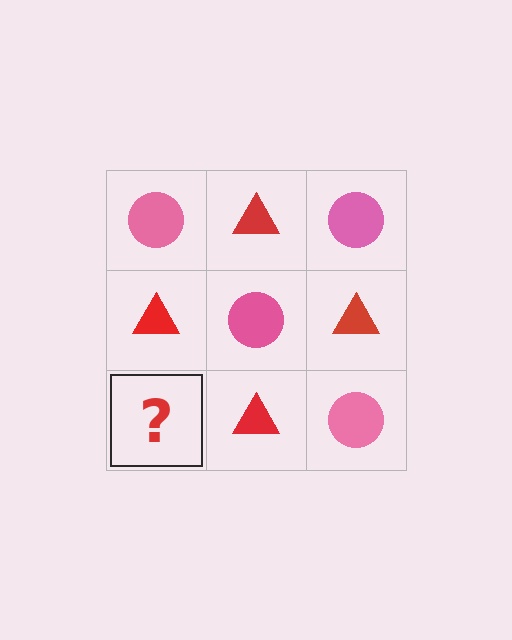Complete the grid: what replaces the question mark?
The question mark should be replaced with a pink circle.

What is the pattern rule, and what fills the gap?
The rule is that it alternates pink circle and red triangle in a checkerboard pattern. The gap should be filled with a pink circle.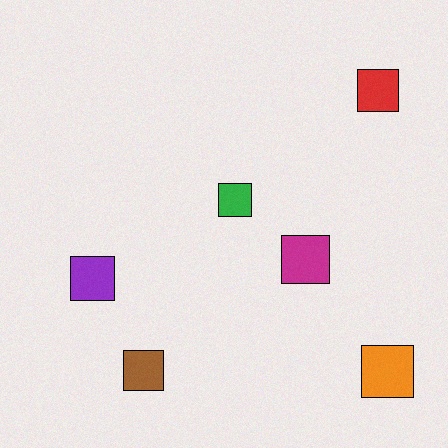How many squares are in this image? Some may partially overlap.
There are 6 squares.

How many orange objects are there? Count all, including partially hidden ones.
There is 1 orange object.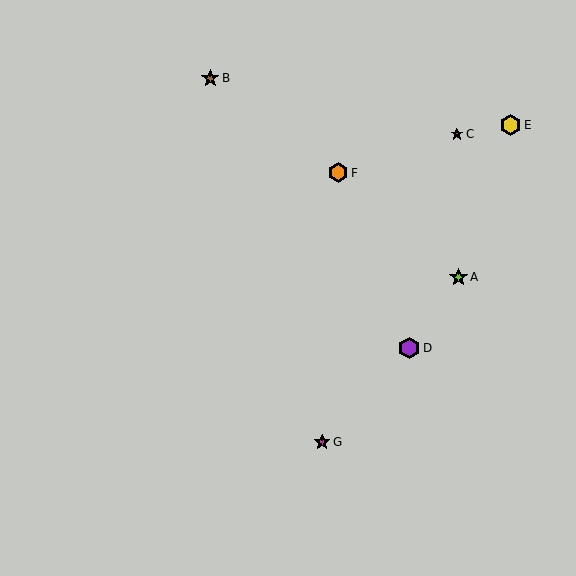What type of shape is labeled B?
Shape B is a brown star.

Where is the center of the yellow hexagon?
The center of the yellow hexagon is at (510, 125).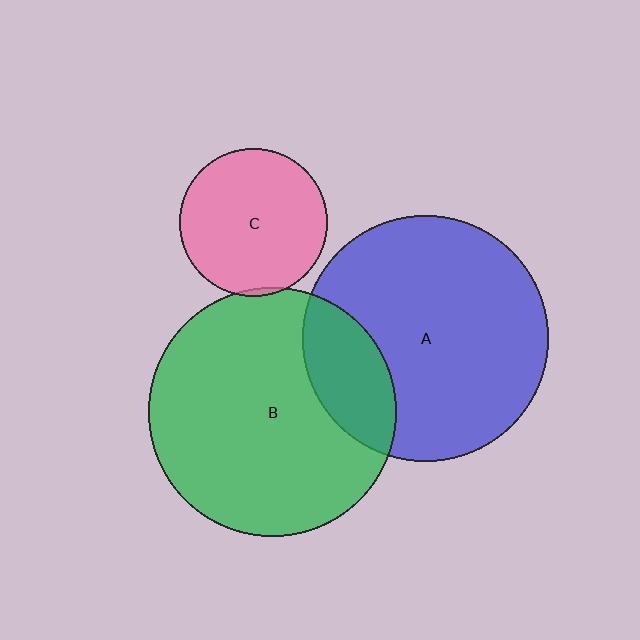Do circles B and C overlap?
Yes.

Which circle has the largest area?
Circle B (green).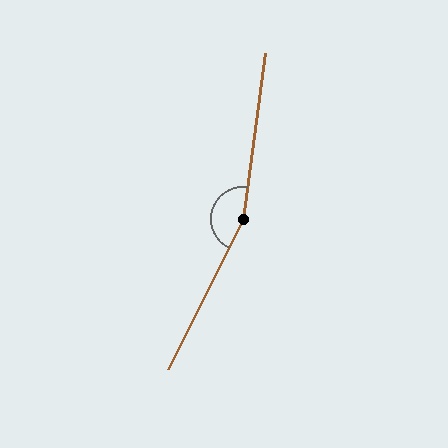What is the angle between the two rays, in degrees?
Approximately 162 degrees.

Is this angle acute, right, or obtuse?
It is obtuse.